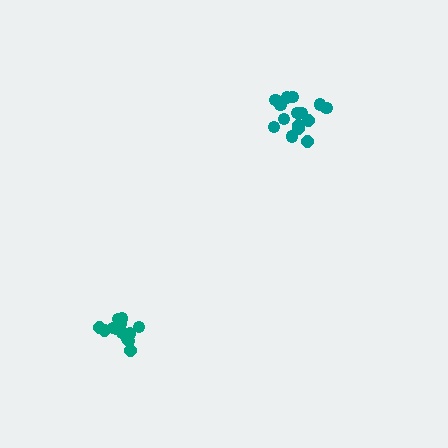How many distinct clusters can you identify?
There are 2 distinct clusters.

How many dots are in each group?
Group 1: 15 dots, Group 2: 13 dots (28 total).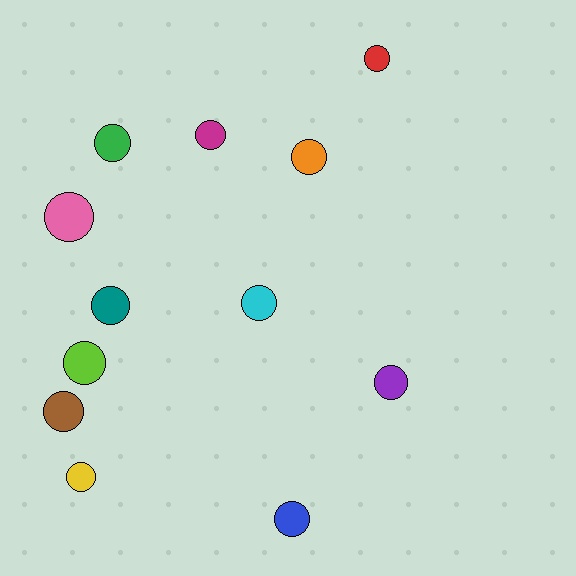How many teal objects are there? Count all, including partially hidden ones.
There is 1 teal object.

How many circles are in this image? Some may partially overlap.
There are 12 circles.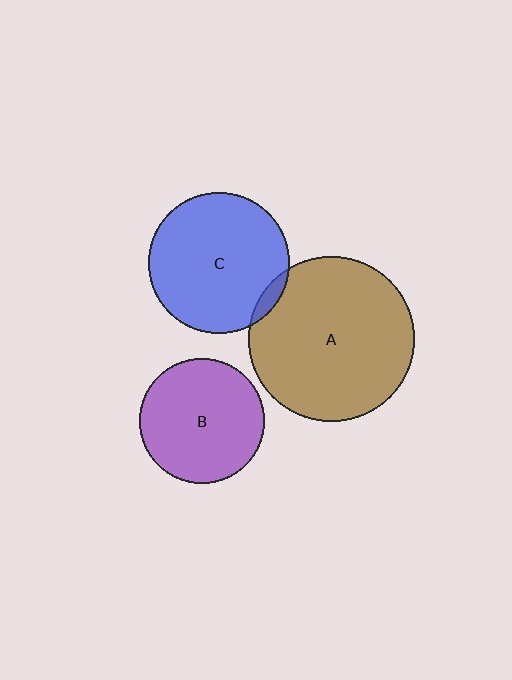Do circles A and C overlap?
Yes.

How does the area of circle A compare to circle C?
Approximately 1.4 times.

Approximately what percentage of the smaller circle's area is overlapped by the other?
Approximately 5%.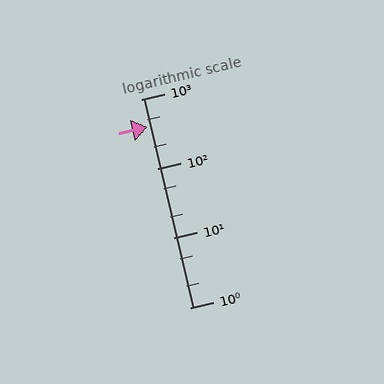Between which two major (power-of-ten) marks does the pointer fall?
The pointer is between 100 and 1000.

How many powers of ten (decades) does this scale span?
The scale spans 3 decades, from 1 to 1000.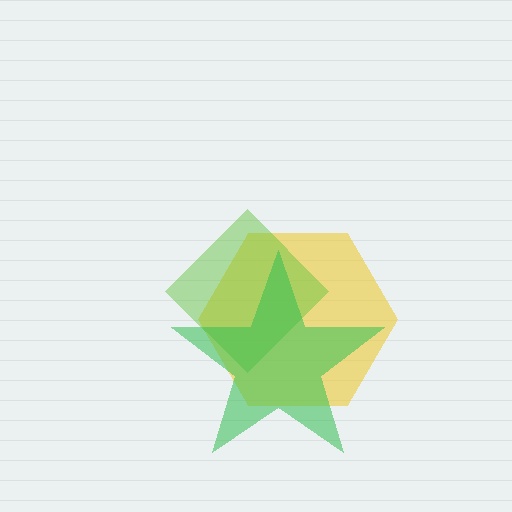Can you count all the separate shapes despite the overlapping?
Yes, there are 3 separate shapes.